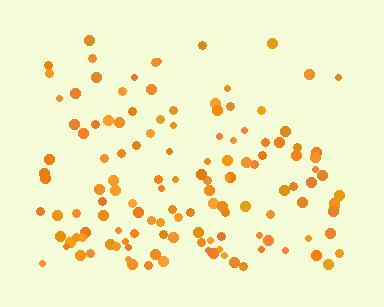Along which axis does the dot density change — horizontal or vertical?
Vertical.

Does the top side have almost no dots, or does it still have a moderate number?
Still a moderate number, just noticeably fewer than the bottom.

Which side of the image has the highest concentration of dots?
The bottom.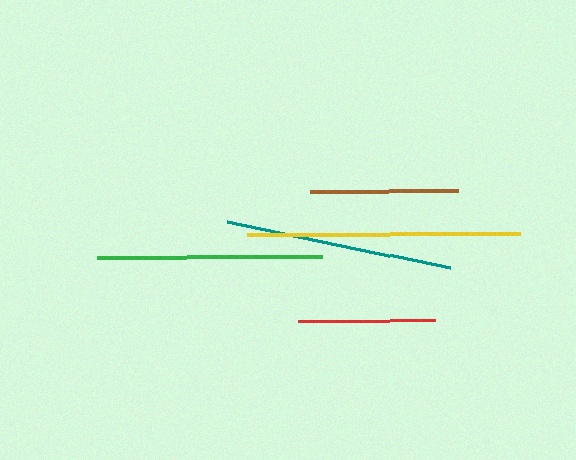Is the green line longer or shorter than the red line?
The green line is longer than the red line.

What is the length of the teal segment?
The teal segment is approximately 228 pixels long.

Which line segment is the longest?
The yellow line is the longest at approximately 273 pixels.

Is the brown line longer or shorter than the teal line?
The teal line is longer than the brown line.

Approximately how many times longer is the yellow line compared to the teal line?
The yellow line is approximately 1.2 times the length of the teal line.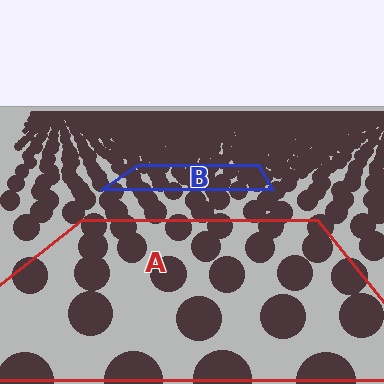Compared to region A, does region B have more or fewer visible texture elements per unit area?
Region B has more texture elements per unit area — they are packed more densely because it is farther away.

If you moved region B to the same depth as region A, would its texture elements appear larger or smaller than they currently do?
They would appear larger. At a closer depth, the same texture elements are projected at a bigger on-screen size.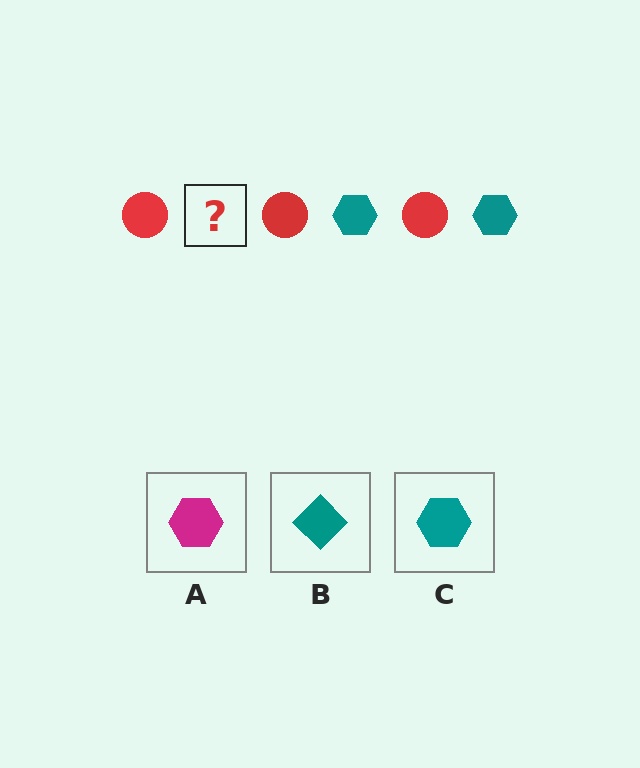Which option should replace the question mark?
Option C.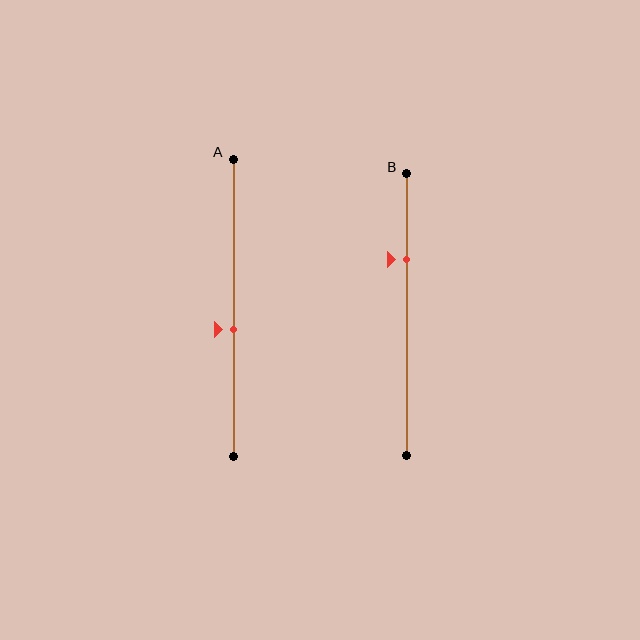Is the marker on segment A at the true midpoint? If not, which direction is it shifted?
No, the marker on segment A is shifted downward by about 7% of the segment length.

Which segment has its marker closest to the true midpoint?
Segment A has its marker closest to the true midpoint.